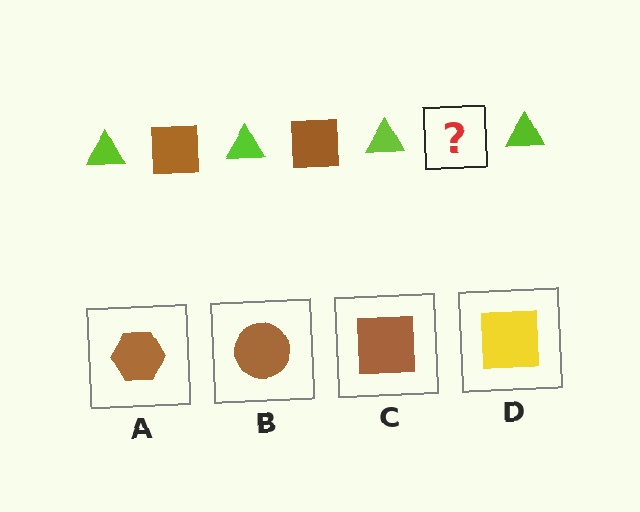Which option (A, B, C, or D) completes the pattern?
C.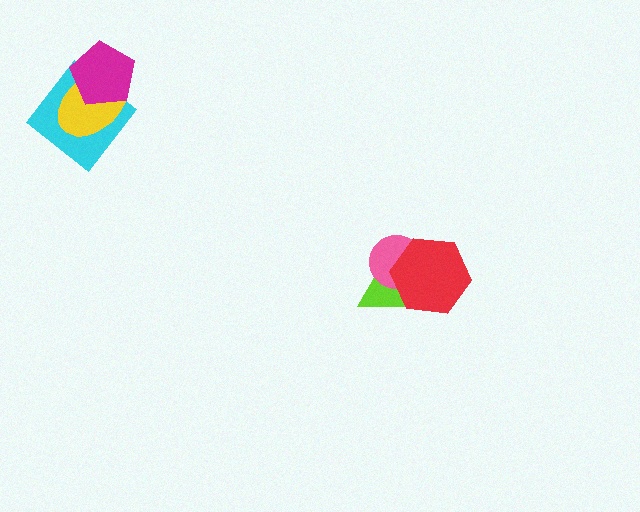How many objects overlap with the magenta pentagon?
2 objects overlap with the magenta pentagon.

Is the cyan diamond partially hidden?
Yes, it is partially covered by another shape.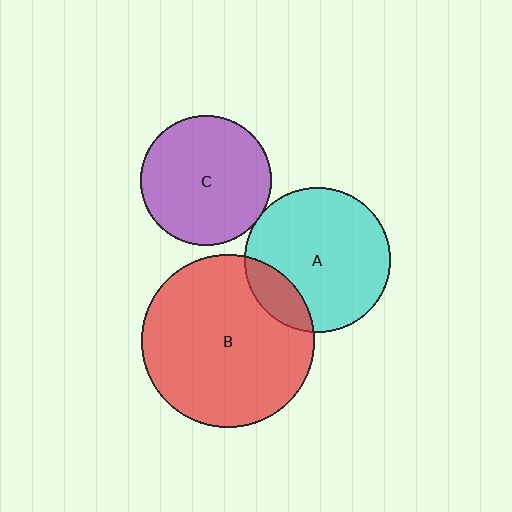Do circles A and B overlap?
Yes.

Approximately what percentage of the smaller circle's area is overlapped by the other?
Approximately 15%.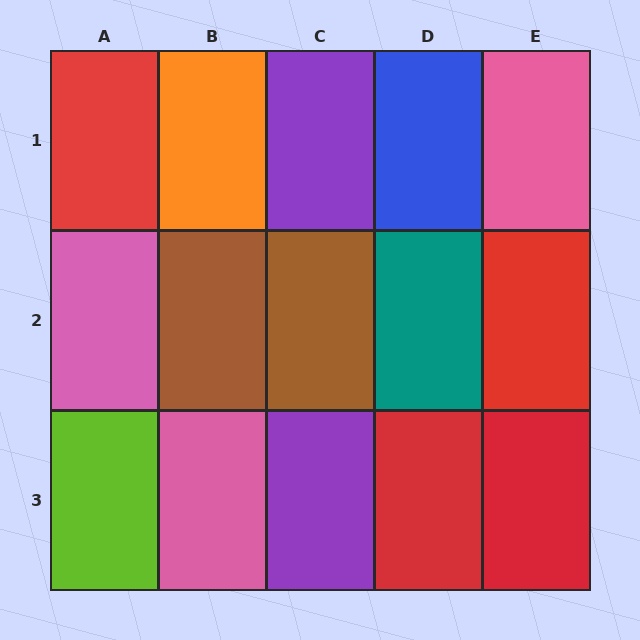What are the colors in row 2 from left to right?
Pink, brown, brown, teal, red.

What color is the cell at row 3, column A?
Lime.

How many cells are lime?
1 cell is lime.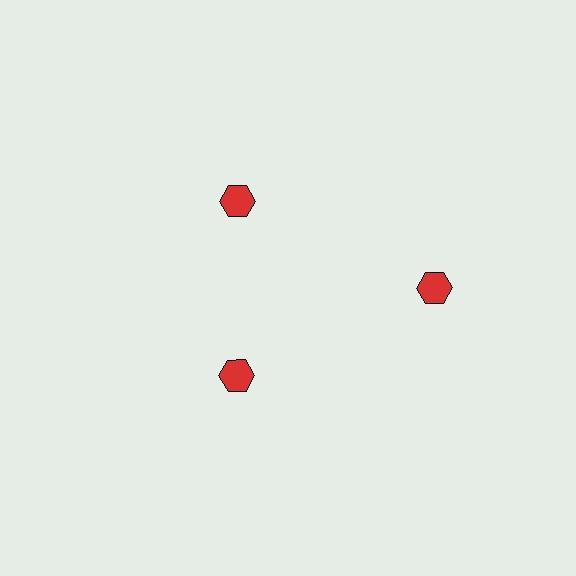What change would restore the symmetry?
The symmetry would be restored by moving it inward, back onto the ring so that all 3 hexagons sit at equal angles and equal distance from the center.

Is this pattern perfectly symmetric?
No. The 3 red hexagons are arranged in a ring, but one element near the 3 o'clock position is pushed outward from the center, breaking the 3-fold rotational symmetry.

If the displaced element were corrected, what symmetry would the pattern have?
It would have 3-fold rotational symmetry — the pattern would map onto itself every 120 degrees.